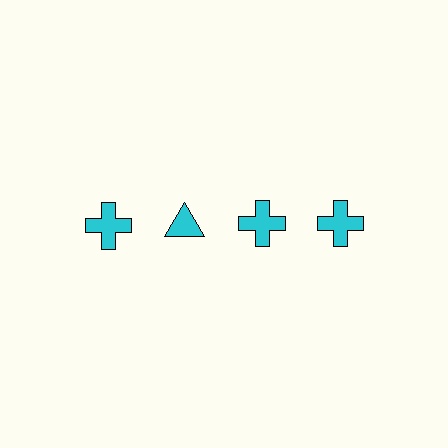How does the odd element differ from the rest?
It has a different shape: triangle instead of cross.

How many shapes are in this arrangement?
There are 4 shapes arranged in a grid pattern.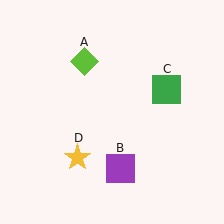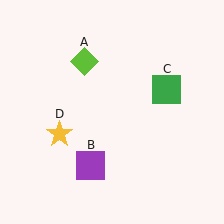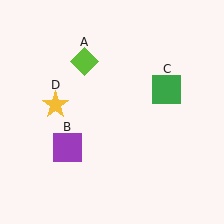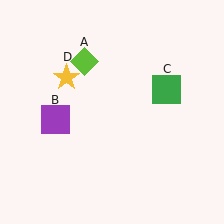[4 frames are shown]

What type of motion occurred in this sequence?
The purple square (object B), yellow star (object D) rotated clockwise around the center of the scene.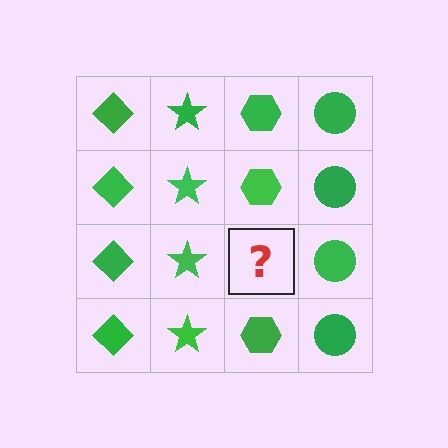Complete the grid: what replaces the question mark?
The question mark should be replaced with a green hexagon.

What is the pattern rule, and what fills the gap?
The rule is that each column has a consistent shape. The gap should be filled with a green hexagon.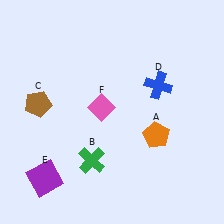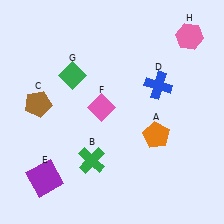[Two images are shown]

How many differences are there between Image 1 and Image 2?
There are 2 differences between the two images.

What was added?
A green diamond (G), a pink hexagon (H) were added in Image 2.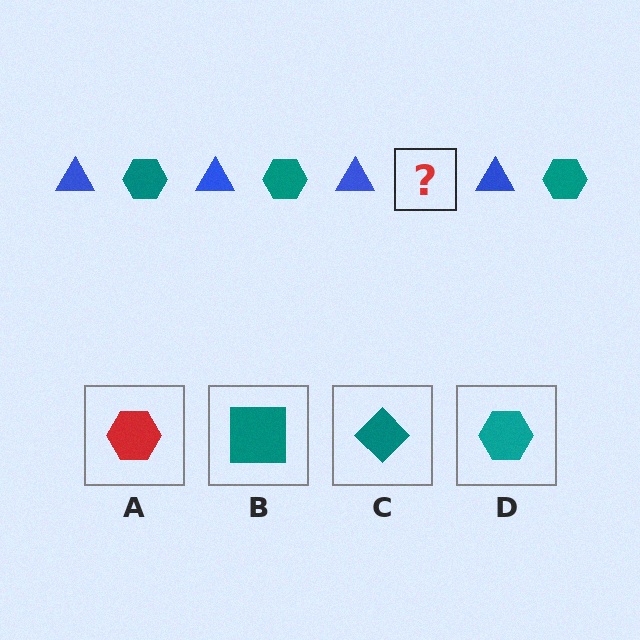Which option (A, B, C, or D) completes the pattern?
D.